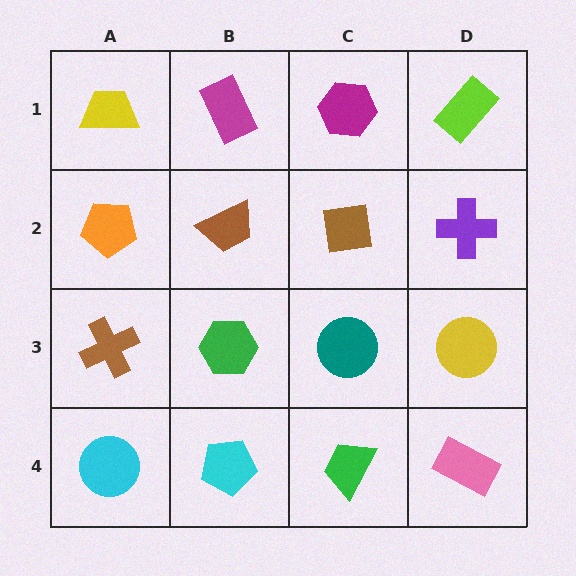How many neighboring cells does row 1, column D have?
2.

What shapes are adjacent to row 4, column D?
A yellow circle (row 3, column D), a green trapezoid (row 4, column C).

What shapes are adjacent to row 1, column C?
A brown square (row 2, column C), a magenta rectangle (row 1, column B), a lime rectangle (row 1, column D).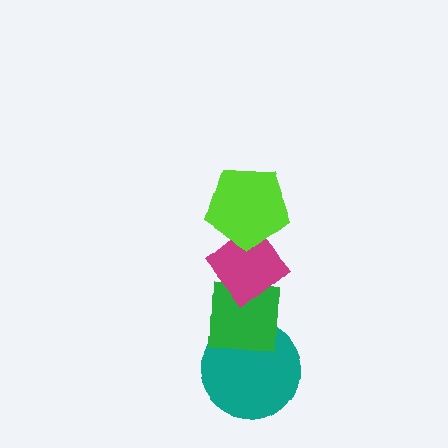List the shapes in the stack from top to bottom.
From top to bottom: the lime pentagon, the magenta diamond, the green square, the teal circle.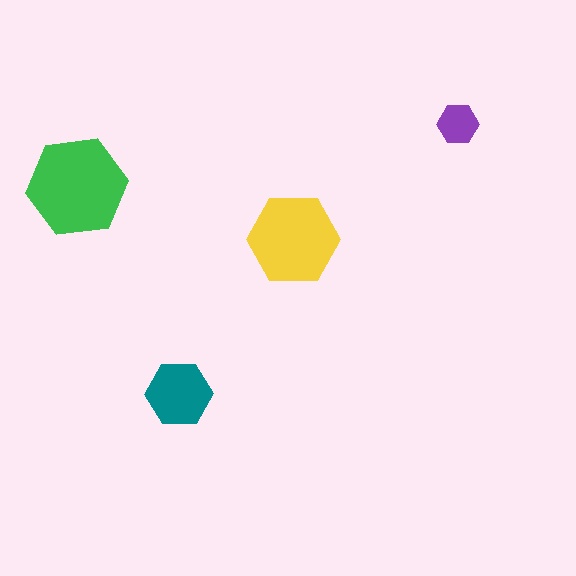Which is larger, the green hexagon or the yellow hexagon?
The green one.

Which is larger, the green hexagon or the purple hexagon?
The green one.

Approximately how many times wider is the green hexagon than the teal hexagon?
About 1.5 times wider.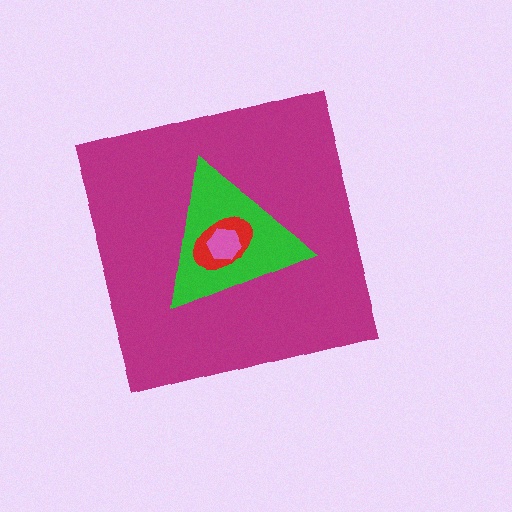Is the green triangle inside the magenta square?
Yes.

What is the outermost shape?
The magenta square.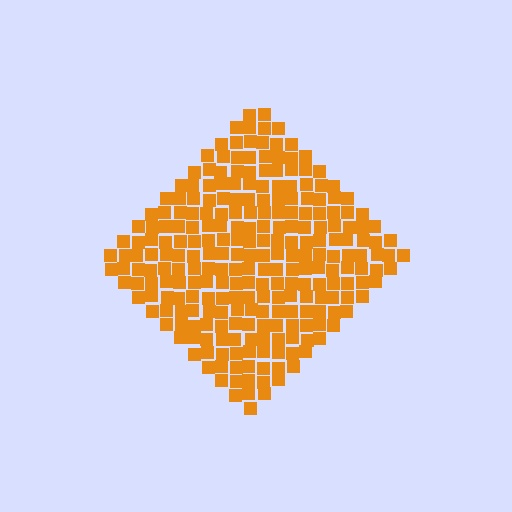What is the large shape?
The large shape is a diamond.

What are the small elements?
The small elements are squares.